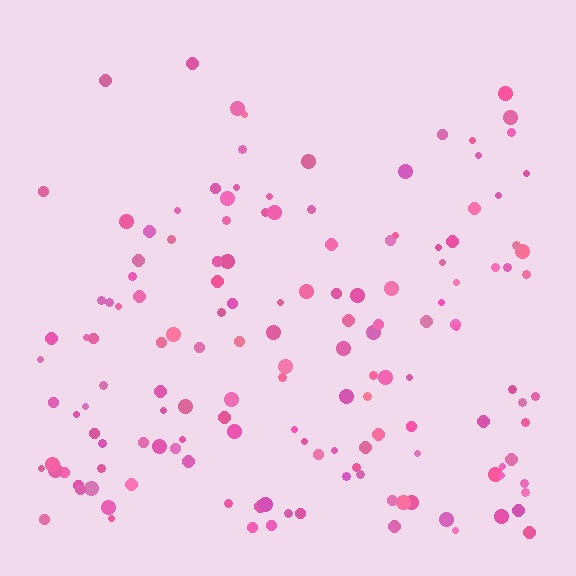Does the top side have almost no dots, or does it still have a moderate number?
Still a moderate number, just noticeably fewer than the bottom.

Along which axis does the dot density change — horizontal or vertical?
Vertical.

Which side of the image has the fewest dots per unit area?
The top.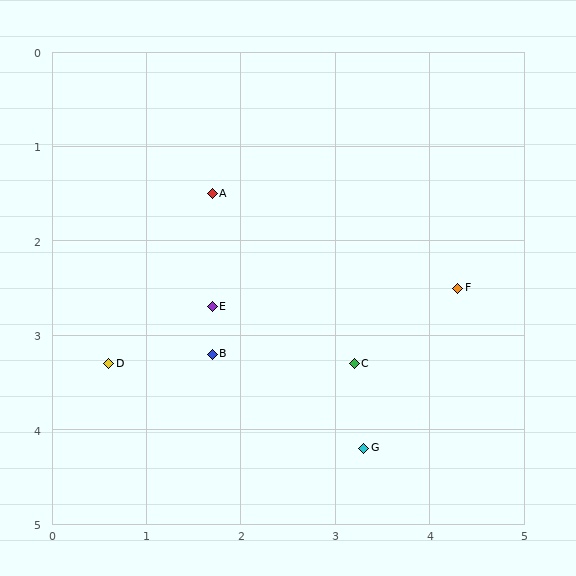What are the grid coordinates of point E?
Point E is at approximately (1.7, 2.7).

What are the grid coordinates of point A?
Point A is at approximately (1.7, 1.5).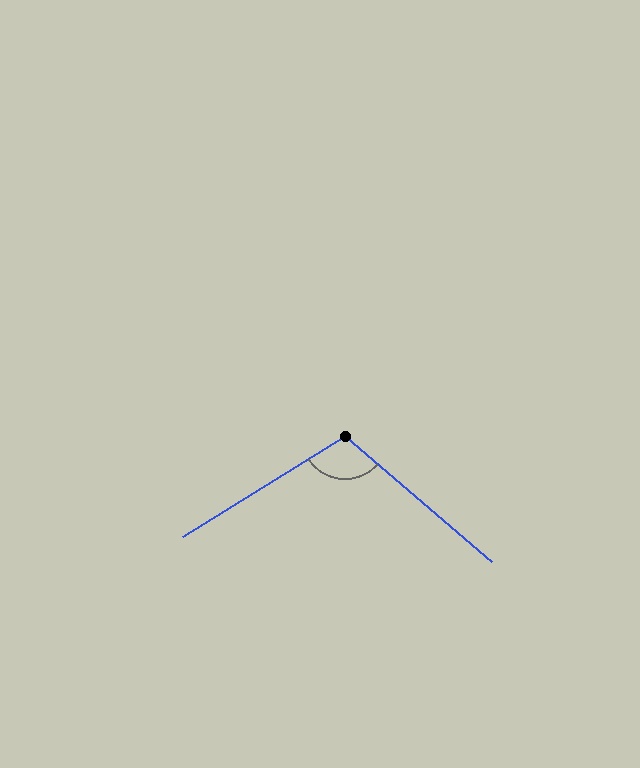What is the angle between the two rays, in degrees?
Approximately 108 degrees.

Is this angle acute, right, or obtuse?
It is obtuse.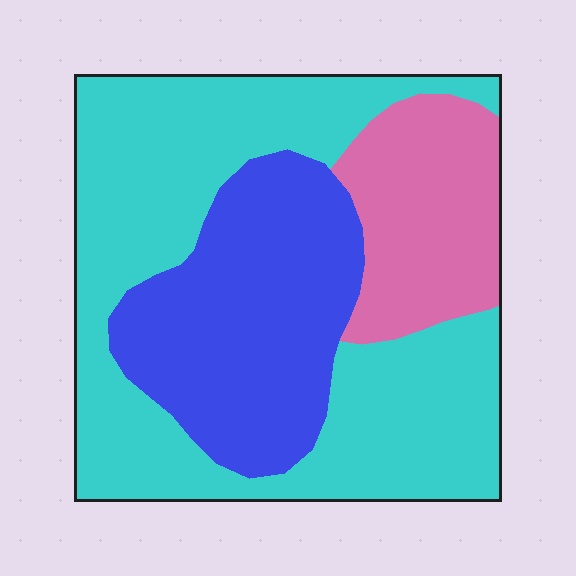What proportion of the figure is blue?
Blue covers about 30% of the figure.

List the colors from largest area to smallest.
From largest to smallest: cyan, blue, pink.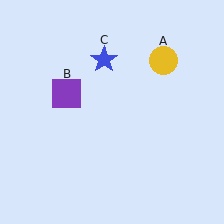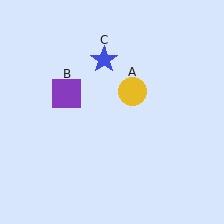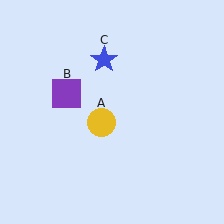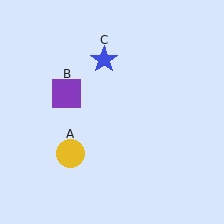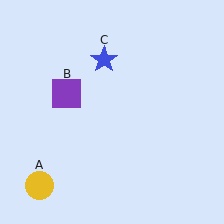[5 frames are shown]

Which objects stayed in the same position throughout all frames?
Purple square (object B) and blue star (object C) remained stationary.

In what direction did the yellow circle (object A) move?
The yellow circle (object A) moved down and to the left.